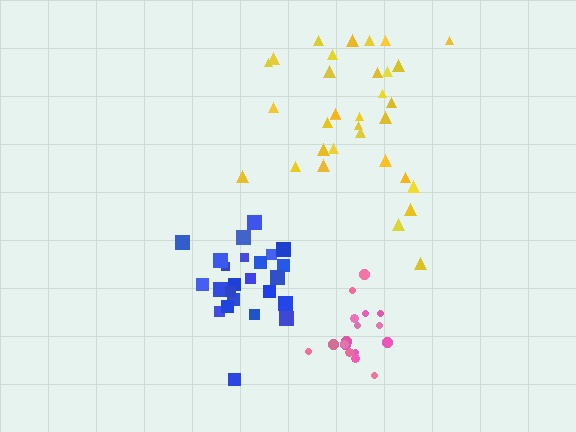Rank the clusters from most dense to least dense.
pink, blue, yellow.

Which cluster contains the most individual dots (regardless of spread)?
Yellow (33).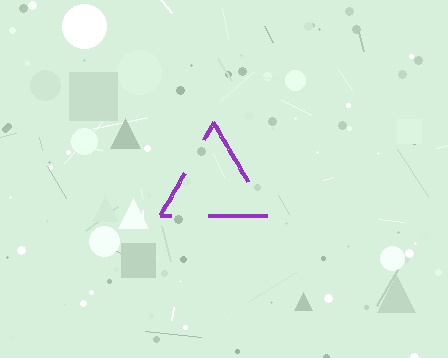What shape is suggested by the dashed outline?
The dashed outline suggests a triangle.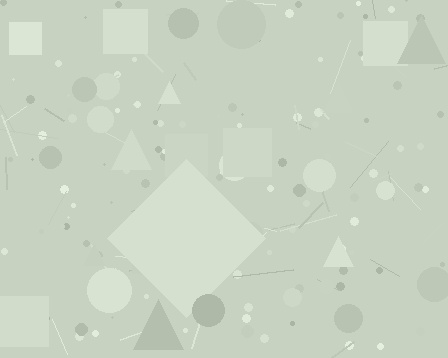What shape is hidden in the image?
A diamond is hidden in the image.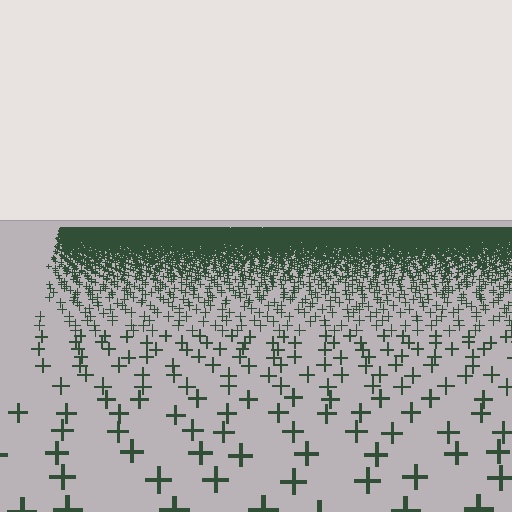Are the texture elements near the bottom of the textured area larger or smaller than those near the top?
Larger. Near the bottom, elements are closer to the viewer and appear at a bigger on-screen size.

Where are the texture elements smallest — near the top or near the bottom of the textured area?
Near the top.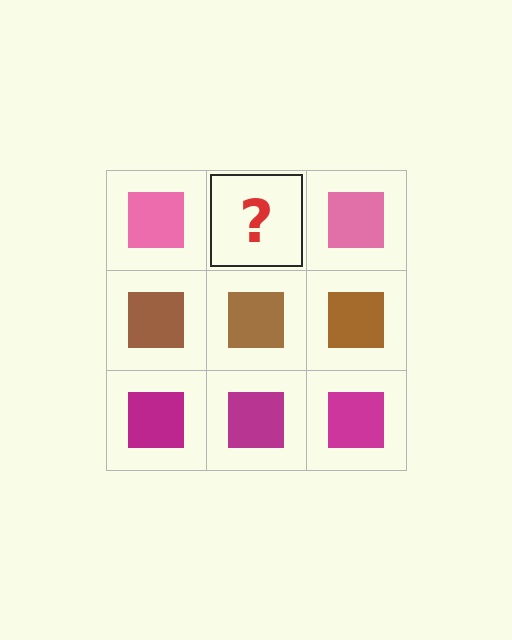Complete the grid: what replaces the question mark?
The question mark should be replaced with a pink square.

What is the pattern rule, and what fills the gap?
The rule is that each row has a consistent color. The gap should be filled with a pink square.